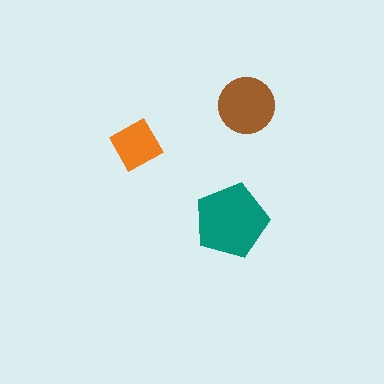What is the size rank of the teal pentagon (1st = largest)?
1st.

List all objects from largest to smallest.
The teal pentagon, the brown circle, the orange diamond.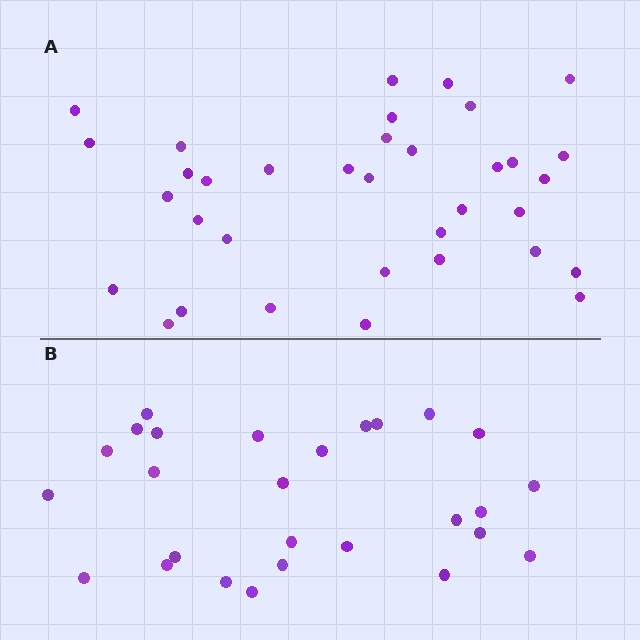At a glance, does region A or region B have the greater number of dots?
Region A (the top region) has more dots.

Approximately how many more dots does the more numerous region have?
Region A has roughly 8 or so more dots than region B.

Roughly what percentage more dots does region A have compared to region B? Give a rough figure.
About 30% more.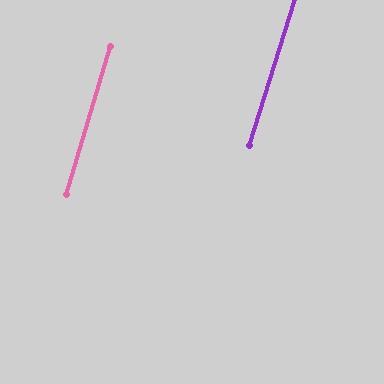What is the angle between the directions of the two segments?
Approximately 0 degrees.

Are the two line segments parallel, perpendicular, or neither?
Parallel — their directions differ by only 0.3°.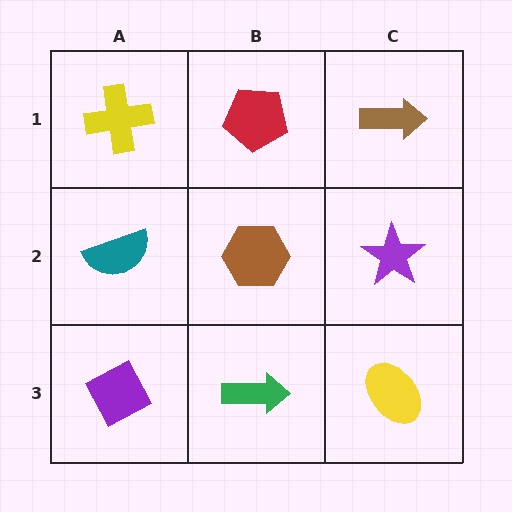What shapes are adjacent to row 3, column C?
A purple star (row 2, column C), a green arrow (row 3, column B).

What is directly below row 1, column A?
A teal semicircle.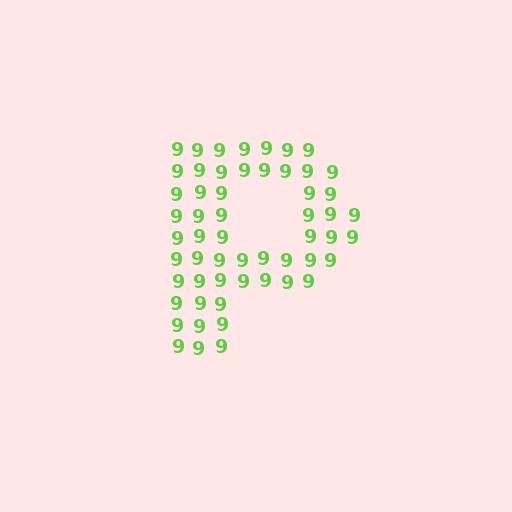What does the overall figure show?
The overall figure shows the letter P.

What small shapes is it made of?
It is made of small digit 9's.